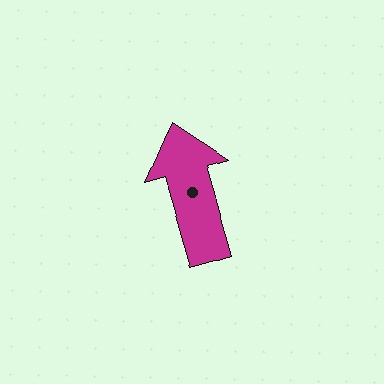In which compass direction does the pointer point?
North.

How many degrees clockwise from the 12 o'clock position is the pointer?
Approximately 344 degrees.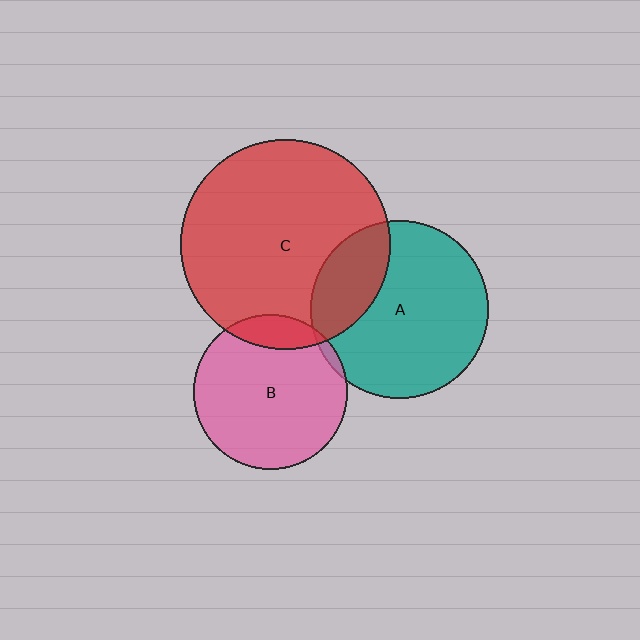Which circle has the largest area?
Circle C (red).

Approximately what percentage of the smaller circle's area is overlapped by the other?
Approximately 5%.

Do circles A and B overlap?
Yes.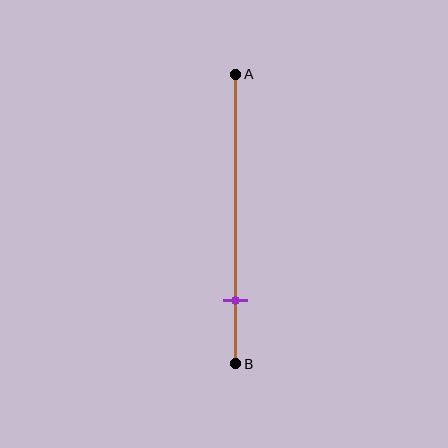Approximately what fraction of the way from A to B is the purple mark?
The purple mark is approximately 80% of the way from A to B.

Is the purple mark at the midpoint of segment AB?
No, the mark is at about 80% from A, not at the 50% midpoint.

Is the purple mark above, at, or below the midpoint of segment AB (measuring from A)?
The purple mark is below the midpoint of segment AB.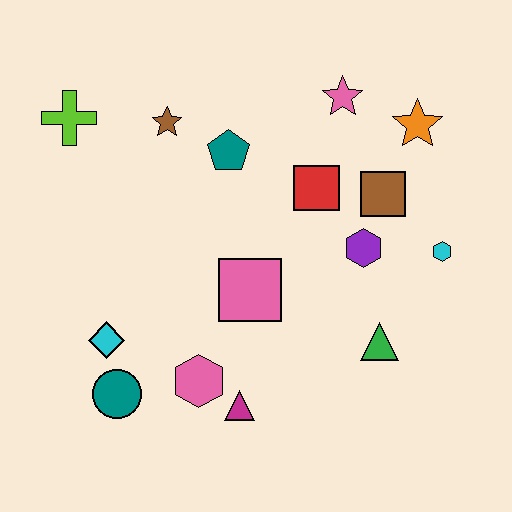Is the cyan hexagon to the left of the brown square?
No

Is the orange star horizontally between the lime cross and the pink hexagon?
No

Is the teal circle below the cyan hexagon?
Yes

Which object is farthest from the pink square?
The lime cross is farthest from the pink square.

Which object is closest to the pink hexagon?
The magenta triangle is closest to the pink hexagon.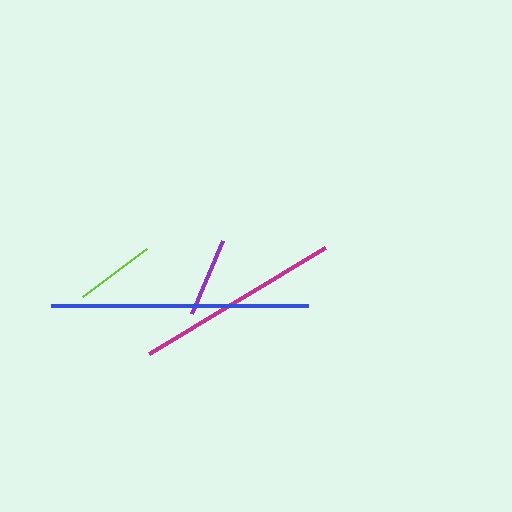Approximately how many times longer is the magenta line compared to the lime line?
The magenta line is approximately 2.6 times the length of the lime line.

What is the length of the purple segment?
The purple segment is approximately 79 pixels long.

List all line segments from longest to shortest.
From longest to shortest: blue, magenta, lime, purple.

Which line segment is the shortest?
The purple line is the shortest at approximately 79 pixels.